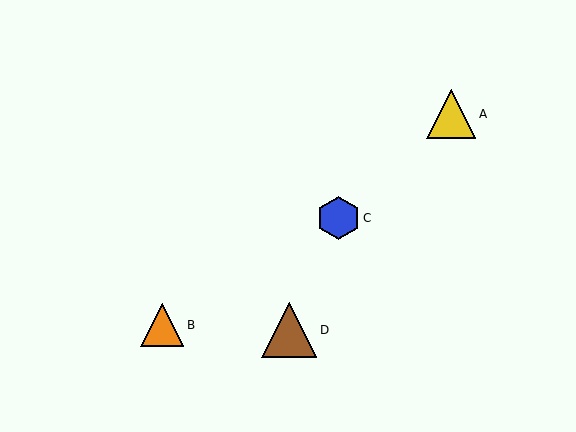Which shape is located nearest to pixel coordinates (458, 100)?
The yellow triangle (labeled A) at (451, 114) is nearest to that location.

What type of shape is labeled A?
Shape A is a yellow triangle.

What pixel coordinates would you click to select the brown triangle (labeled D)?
Click at (289, 330) to select the brown triangle D.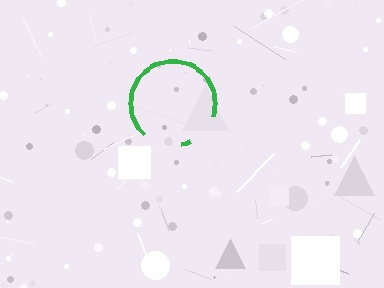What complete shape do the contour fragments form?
The contour fragments form a circle.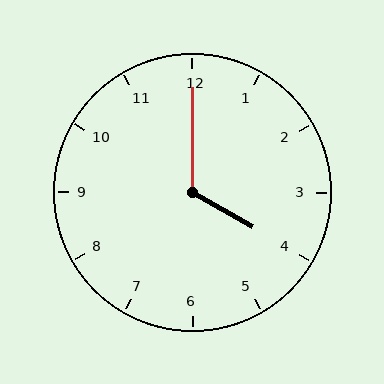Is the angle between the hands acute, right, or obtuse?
It is obtuse.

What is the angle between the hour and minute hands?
Approximately 120 degrees.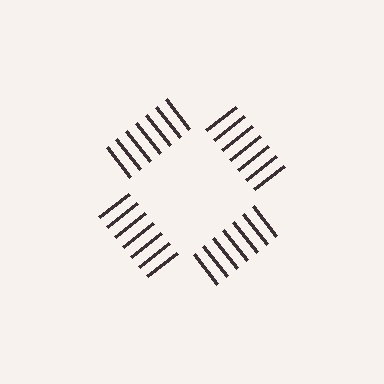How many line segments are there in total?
28 — 7 along each of the 4 edges.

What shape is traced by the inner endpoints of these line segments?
An illusory square — the line segments terminate on its edges but no continuous stroke is drawn.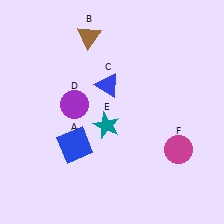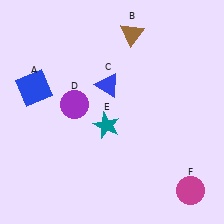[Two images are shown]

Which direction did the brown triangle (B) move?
The brown triangle (B) moved right.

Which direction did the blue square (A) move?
The blue square (A) moved up.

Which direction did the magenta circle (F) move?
The magenta circle (F) moved down.